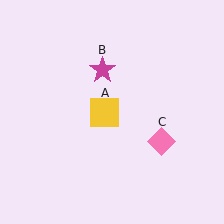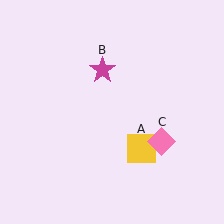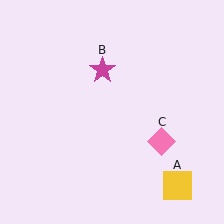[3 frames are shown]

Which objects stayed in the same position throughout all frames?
Magenta star (object B) and pink diamond (object C) remained stationary.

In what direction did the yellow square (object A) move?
The yellow square (object A) moved down and to the right.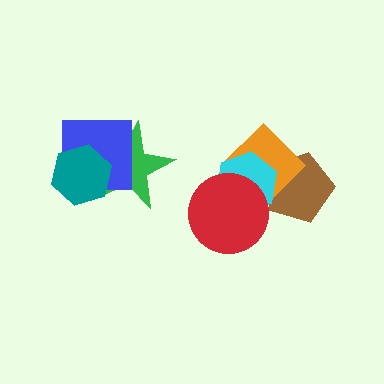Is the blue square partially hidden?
Yes, it is partially covered by another shape.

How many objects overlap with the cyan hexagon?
3 objects overlap with the cyan hexagon.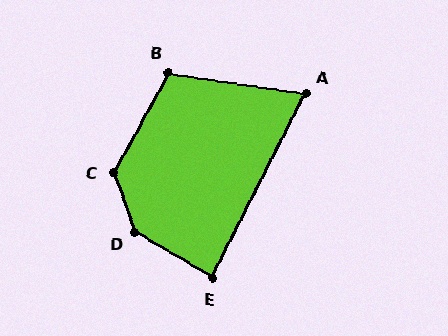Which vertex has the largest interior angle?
D, at approximately 139 degrees.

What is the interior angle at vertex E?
Approximately 87 degrees (approximately right).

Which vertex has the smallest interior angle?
A, at approximately 72 degrees.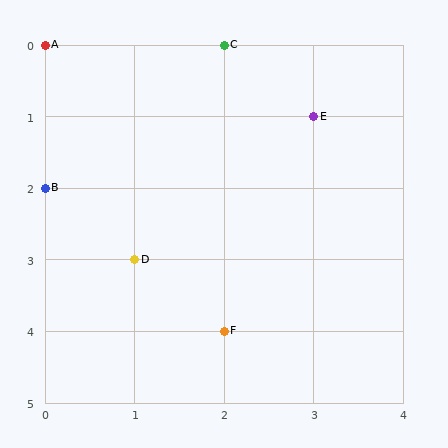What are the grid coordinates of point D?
Point D is at grid coordinates (1, 3).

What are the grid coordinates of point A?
Point A is at grid coordinates (0, 0).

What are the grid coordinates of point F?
Point F is at grid coordinates (2, 4).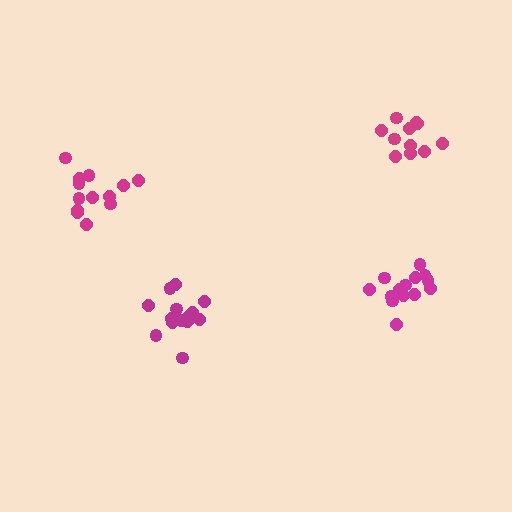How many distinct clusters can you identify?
There are 4 distinct clusters.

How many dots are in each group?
Group 1: 11 dots, Group 2: 15 dots, Group 3: 13 dots, Group 4: 14 dots (53 total).